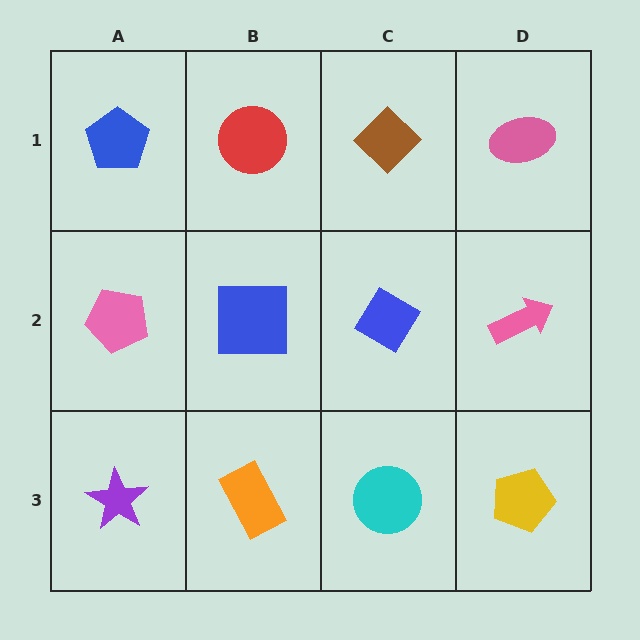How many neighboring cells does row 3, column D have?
2.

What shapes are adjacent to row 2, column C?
A brown diamond (row 1, column C), a cyan circle (row 3, column C), a blue square (row 2, column B), a pink arrow (row 2, column D).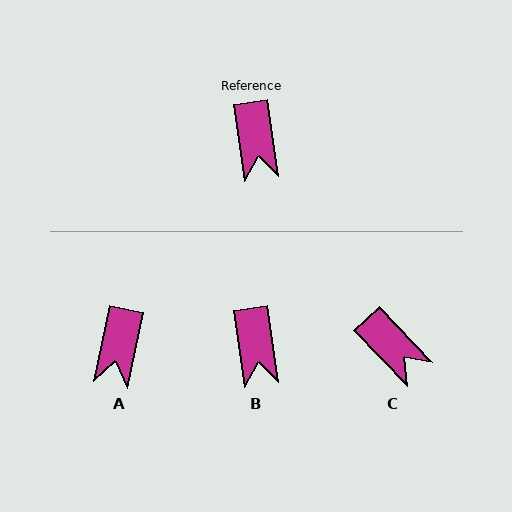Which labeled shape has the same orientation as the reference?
B.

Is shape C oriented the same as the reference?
No, it is off by about 35 degrees.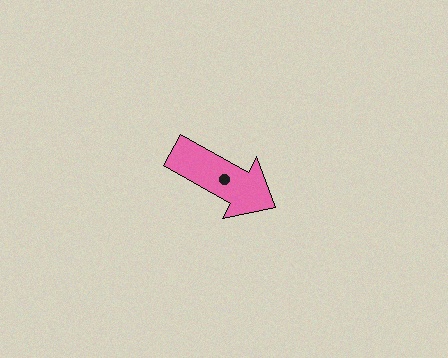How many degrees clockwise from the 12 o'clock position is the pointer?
Approximately 119 degrees.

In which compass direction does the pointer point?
Southeast.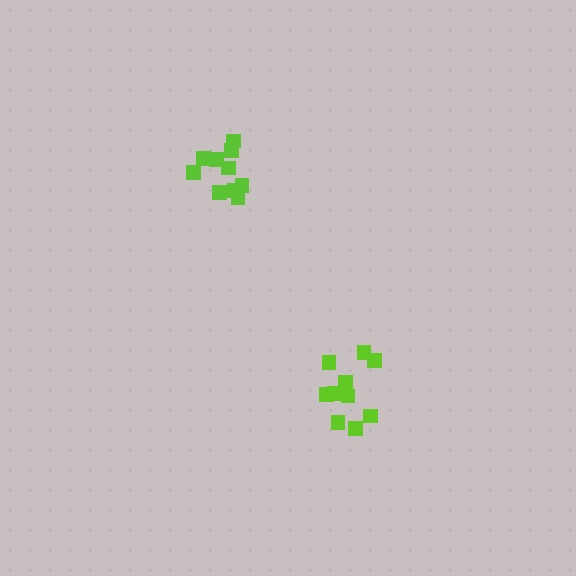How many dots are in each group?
Group 1: 12 dots, Group 2: 10 dots (22 total).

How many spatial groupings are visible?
There are 2 spatial groupings.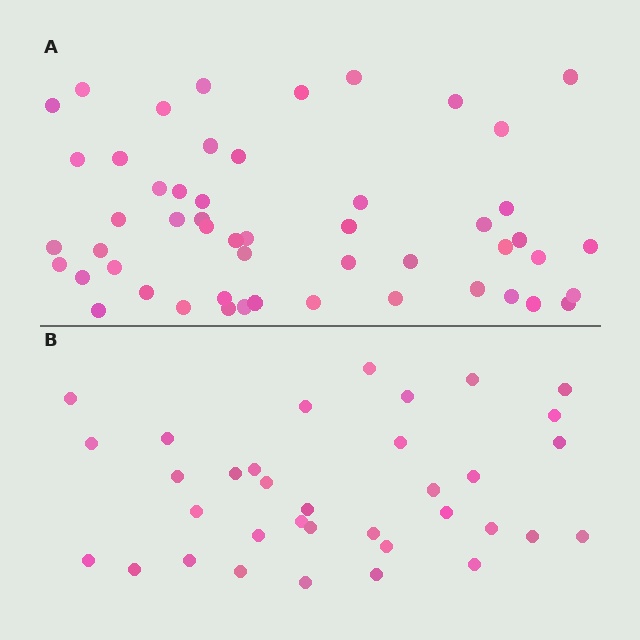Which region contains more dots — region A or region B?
Region A (the top region) has more dots.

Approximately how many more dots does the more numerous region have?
Region A has approximately 15 more dots than region B.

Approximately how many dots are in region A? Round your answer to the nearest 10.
About 50 dots. (The exact count is 52, which rounds to 50.)